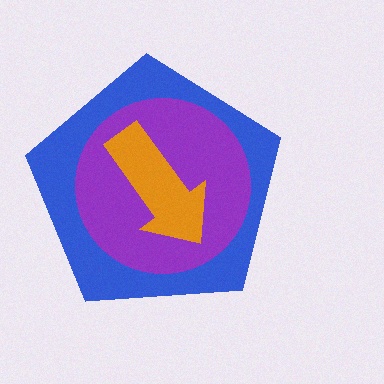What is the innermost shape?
The orange arrow.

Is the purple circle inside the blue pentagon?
Yes.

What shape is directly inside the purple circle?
The orange arrow.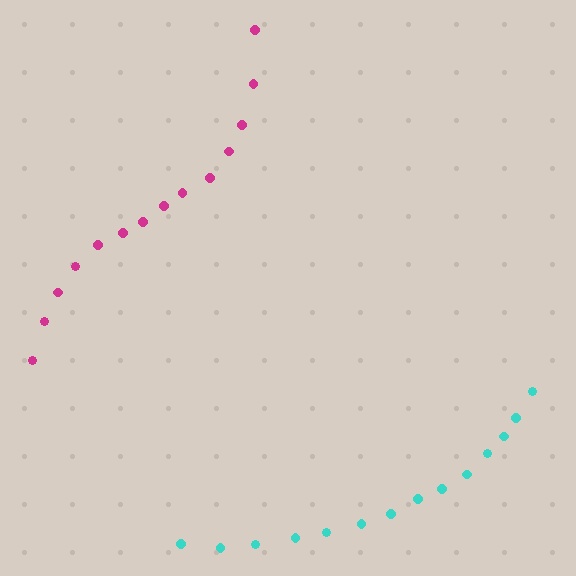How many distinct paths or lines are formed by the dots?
There are 2 distinct paths.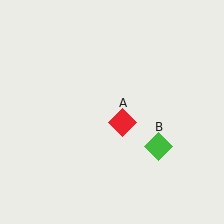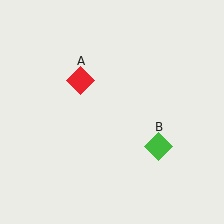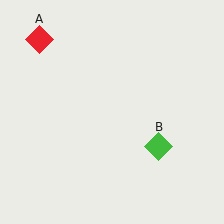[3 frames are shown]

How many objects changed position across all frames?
1 object changed position: red diamond (object A).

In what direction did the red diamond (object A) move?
The red diamond (object A) moved up and to the left.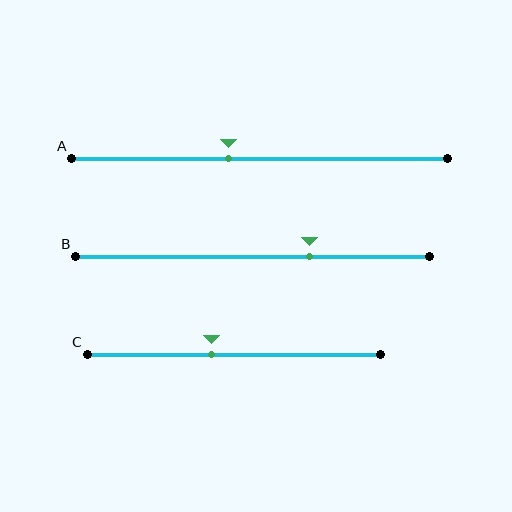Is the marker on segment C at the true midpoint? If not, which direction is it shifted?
No, the marker on segment C is shifted to the left by about 8% of the segment length.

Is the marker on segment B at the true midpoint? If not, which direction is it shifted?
No, the marker on segment B is shifted to the right by about 16% of the segment length.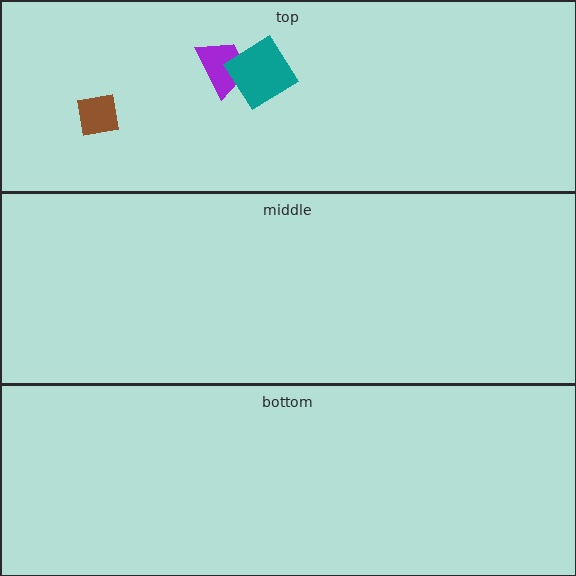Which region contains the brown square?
The top region.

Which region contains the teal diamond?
The top region.